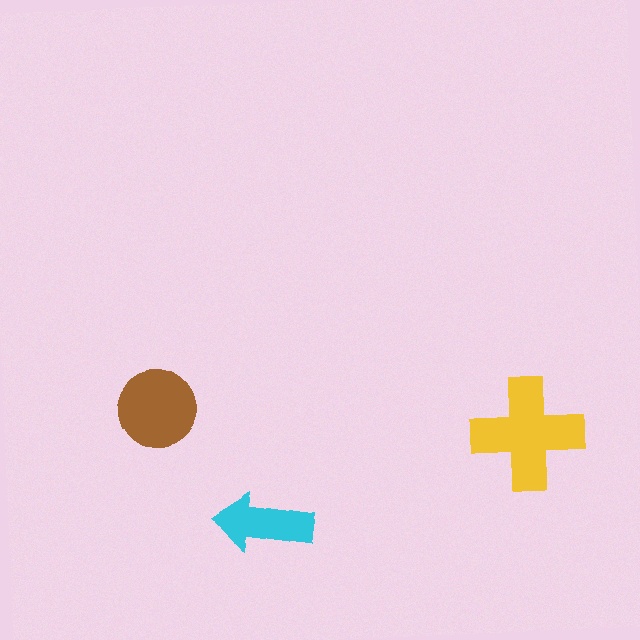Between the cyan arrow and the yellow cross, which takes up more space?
The yellow cross.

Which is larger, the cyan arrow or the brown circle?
The brown circle.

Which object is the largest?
The yellow cross.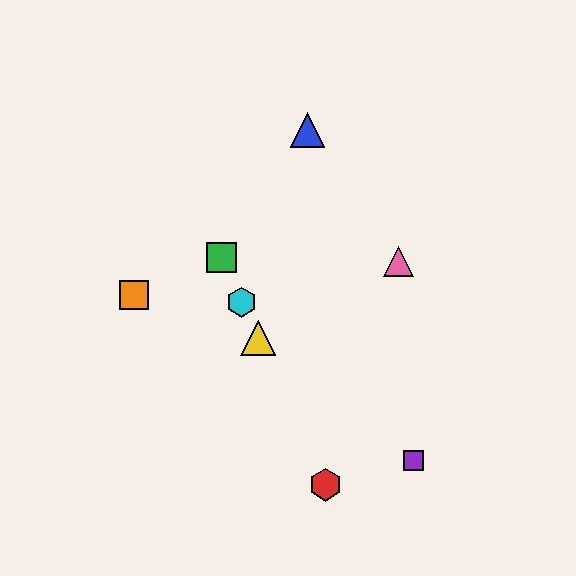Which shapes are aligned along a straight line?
The red hexagon, the green square, the yellow triangle, the cyan hexagon are aligned along a straight line.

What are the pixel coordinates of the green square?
The green square is at (222, 258).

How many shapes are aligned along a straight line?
4 shapes (the red hexagon, the green square, the yellow triangle, the cyan hexagon) are aligned along a straight line.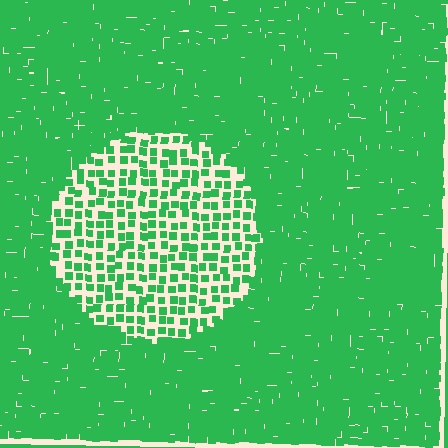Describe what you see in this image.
The image contains small green elements arranged at two different densities. A circle-shaped region is visible where the elements are less densely packed than the surrounding area.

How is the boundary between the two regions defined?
The boundary is defined by a change in element density (approximately 2.7x ratio). All elements are the same color, size, and shape.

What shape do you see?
I see a circle.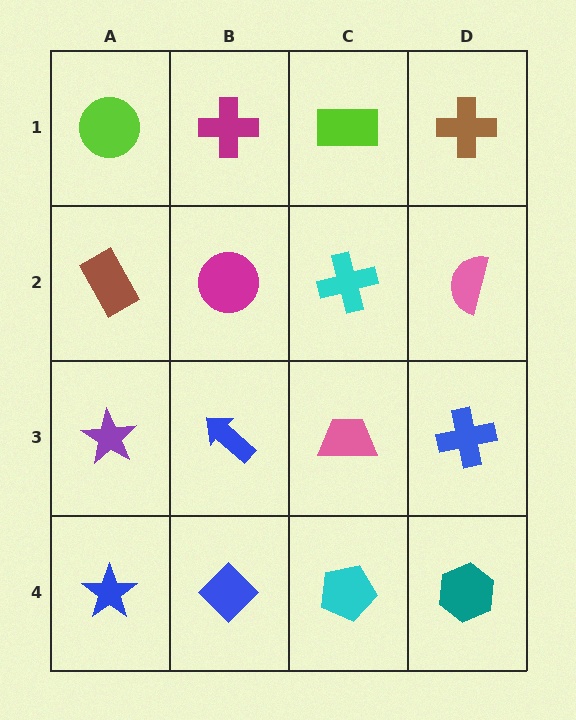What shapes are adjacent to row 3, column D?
A pink semicircle (row 2, column D), a teal hexagon (row 4, column D), a pink trapezoid (row 3, column C).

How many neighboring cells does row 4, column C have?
3.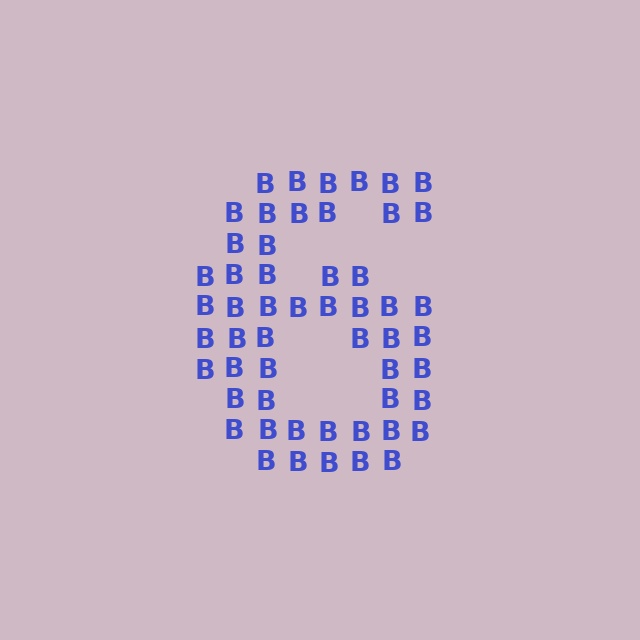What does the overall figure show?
The overall figure shows the digit 6.